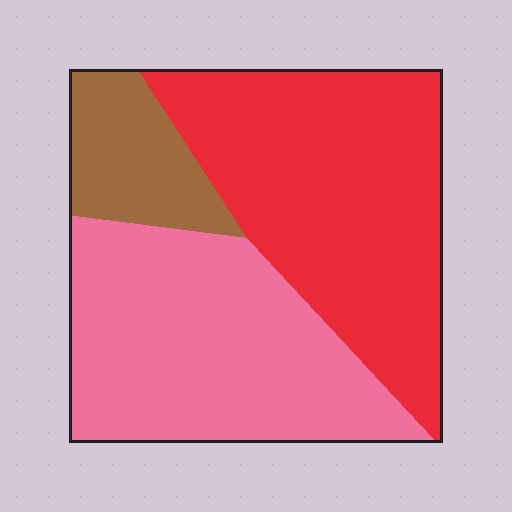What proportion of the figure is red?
Red takes up between a third and a half of the figure.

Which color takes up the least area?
Brown, at roughly 15%.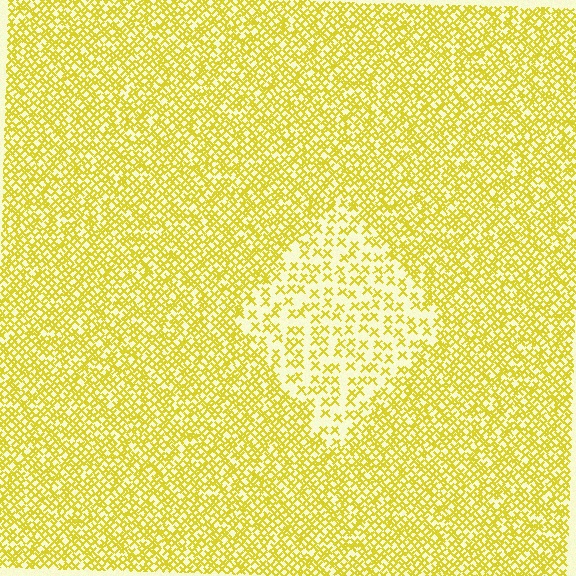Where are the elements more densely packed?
The elements are more densely packed outside the diamond boundary.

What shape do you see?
I see a diamond.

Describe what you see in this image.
The image contains small yellow elements arranged at two different densities. A diamond-shaped region is visible where the elements are less densely packed than the surrounding area.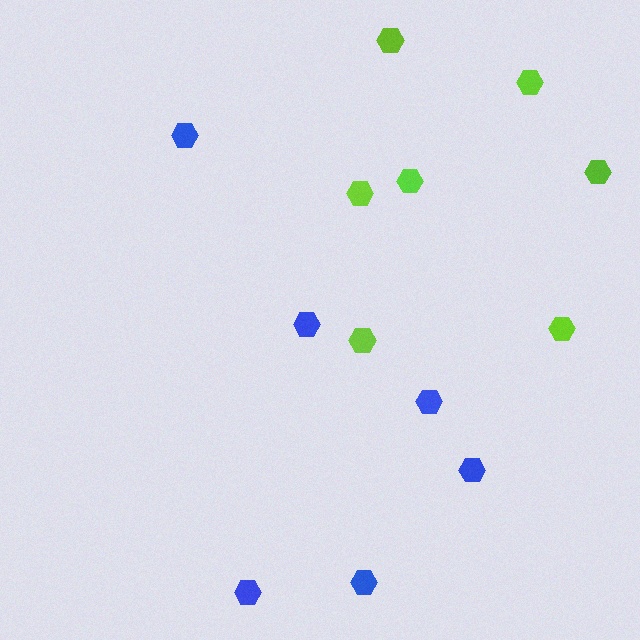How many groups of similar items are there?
There are 2 groups: one group of blue hexagons (6) and one group of lime hexagons (7).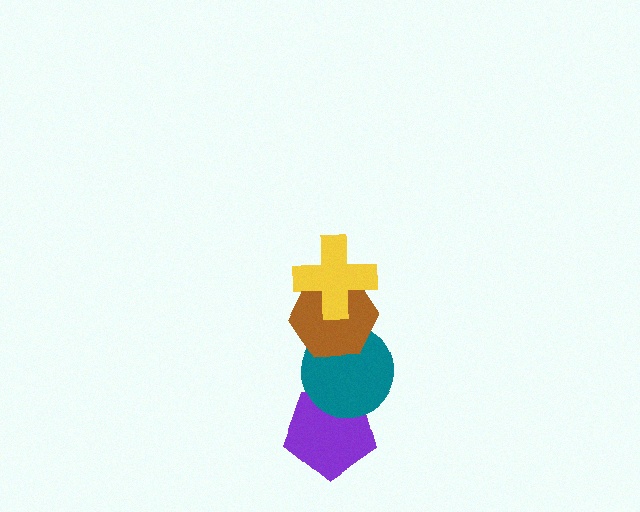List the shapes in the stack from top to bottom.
From top to bottom: the yellow cross, the brown hexagon, the teal circle, the purple pentagon.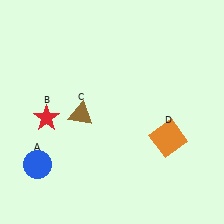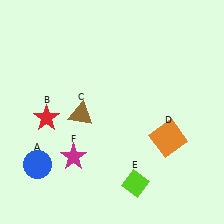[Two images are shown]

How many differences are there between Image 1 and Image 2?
There are 2 differences between the two images.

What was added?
A lime diamond (E), a magenta star (F) were added in Image 2.